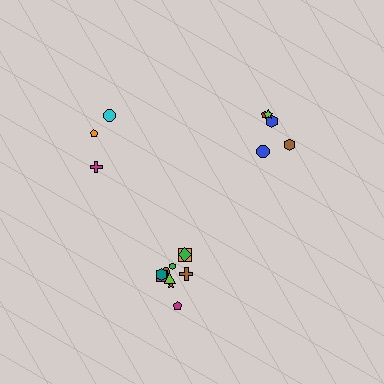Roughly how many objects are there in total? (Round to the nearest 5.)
Roughly 20 objects in total.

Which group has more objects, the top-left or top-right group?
The top-right group.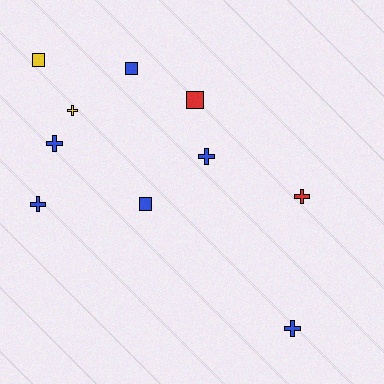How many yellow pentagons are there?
There are no yellow pentagons.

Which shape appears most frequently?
Cross, with 6 objects.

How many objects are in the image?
There are 10 objects.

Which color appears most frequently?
Blue, with 6 objects.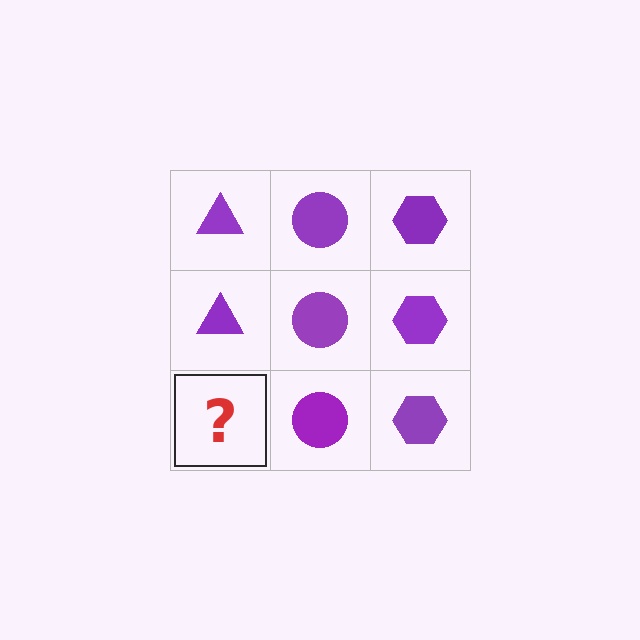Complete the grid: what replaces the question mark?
The question mark should be replaced with a purple triangle.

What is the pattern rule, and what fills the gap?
The rule is that each column has a consistent shape. The gap should be filled with a purple triangle.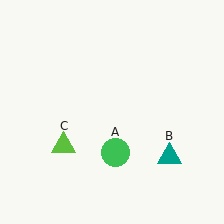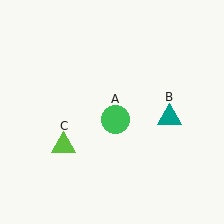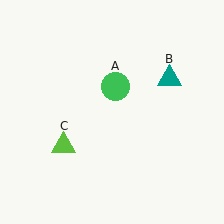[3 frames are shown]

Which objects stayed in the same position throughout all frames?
Lime triangle (object C) remained stationary.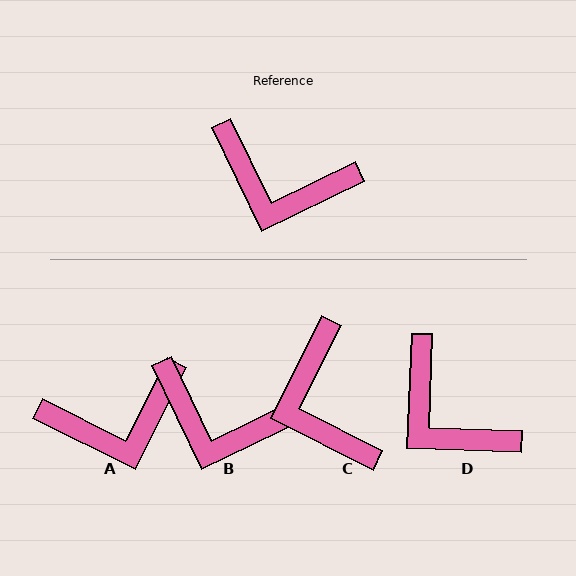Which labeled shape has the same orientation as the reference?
B.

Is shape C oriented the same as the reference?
No, it is off by about 53 degrees.